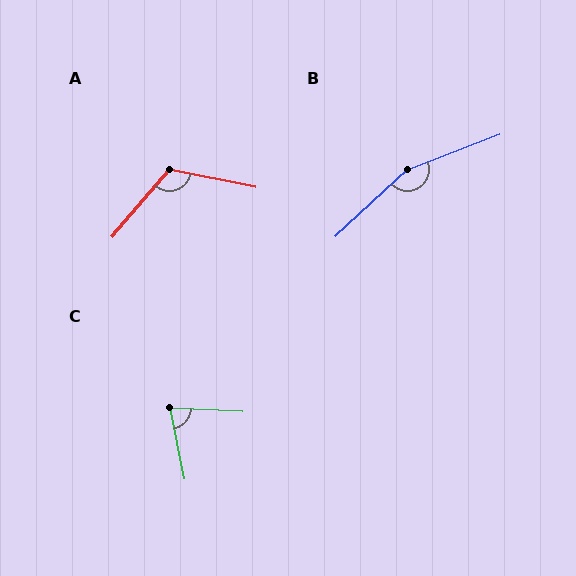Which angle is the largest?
B, at approximately 158 degrees.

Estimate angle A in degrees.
Approximately 119 degrees.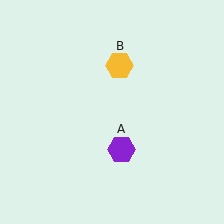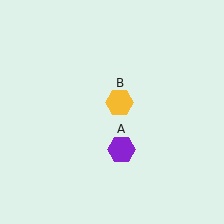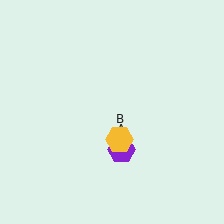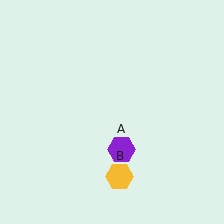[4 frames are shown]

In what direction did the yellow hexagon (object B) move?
The yellow hexagon (object B) moved down.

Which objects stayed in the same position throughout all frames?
Purple hexagon (object A) remained stationary.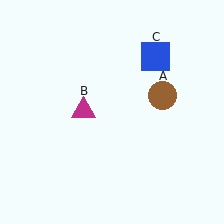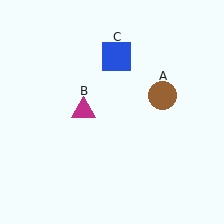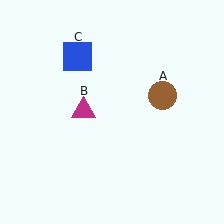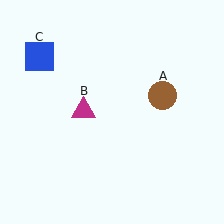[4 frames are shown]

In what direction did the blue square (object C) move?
The blue square (object C) moved left.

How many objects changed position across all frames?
1 object changed position: blue square (object C).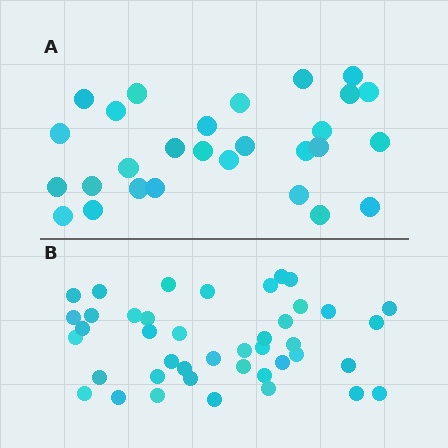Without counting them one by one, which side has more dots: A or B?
Region B (the bottom region) has more dots.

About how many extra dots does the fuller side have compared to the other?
Region B has approximately 15 more dots than region A.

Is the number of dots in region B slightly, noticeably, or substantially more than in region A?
Region B has substantially more. The ratio is roughly 1.5 to 1.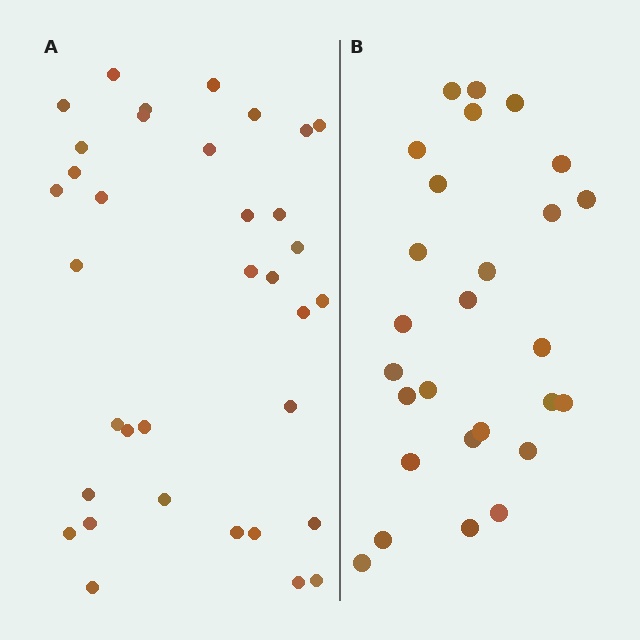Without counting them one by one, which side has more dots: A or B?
Region A (the left region) has more dots.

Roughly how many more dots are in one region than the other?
Region A has roughly 8 or so more dots than region B.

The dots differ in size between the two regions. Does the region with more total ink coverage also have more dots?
No. Region B has more total ink coverage because its dots are larger, but region A actually contains more individual dots. Total area can be misleading — the number of items is what matters here.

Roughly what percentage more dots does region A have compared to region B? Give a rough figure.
About 30% more.